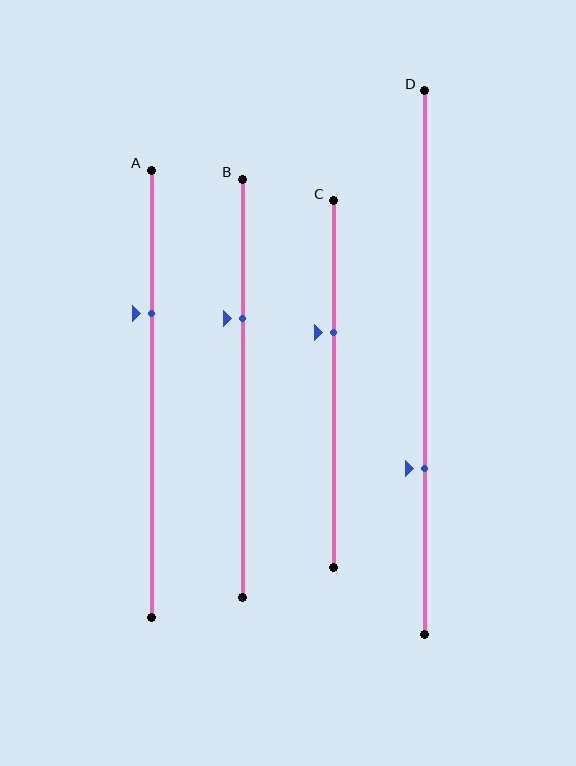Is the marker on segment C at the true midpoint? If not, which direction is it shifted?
No, the marker on segment C is shifted upward by about 14% of the segment length.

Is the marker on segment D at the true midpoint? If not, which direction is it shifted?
No, the marker on segment D is shifted downward by about 20% of the segment length.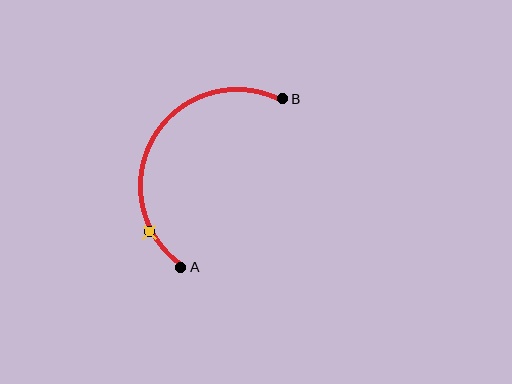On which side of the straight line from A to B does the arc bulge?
The arc bulges to the left of the straight line connecting A and B.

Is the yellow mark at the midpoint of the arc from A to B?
No. The yellow mark lies on the arc but is closer to endpoint A. The arc midpoint would be at the point on the curve equidistant along the arc from both A and B.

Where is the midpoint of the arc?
The arc midpoint is the point on the curve farthest from the straight line joining A and B. It sits to the left of that line.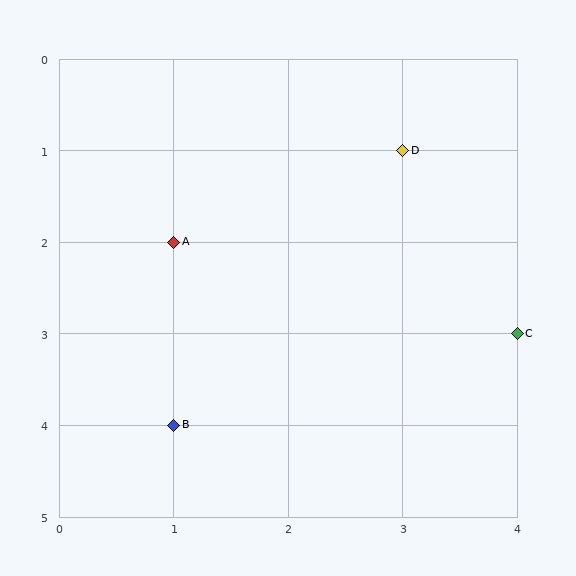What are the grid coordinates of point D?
Point D is at grid coordinates (3, 1).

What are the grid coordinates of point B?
Point B is at grid coordinates (1, 4).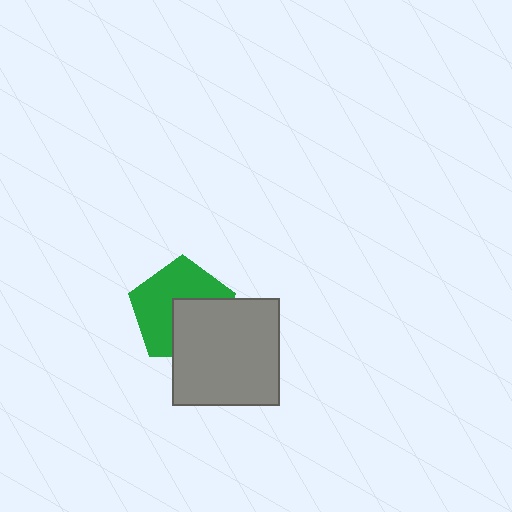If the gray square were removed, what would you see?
You would see the complete green pentagon.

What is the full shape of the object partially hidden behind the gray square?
The partially hidden object is a green pentagon.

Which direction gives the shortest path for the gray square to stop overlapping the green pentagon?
Moving toward the lower-right gives the shortest separation.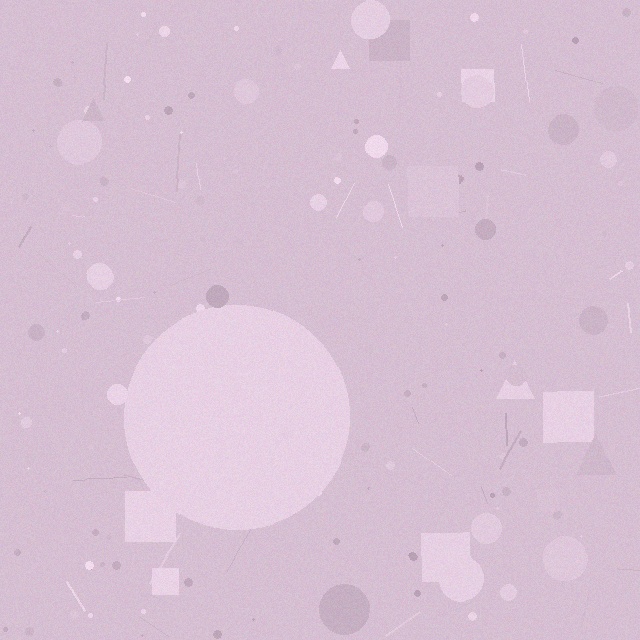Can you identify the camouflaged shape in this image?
The camouflaged shape is a circle.